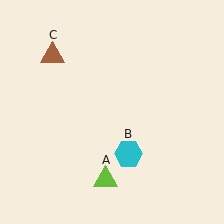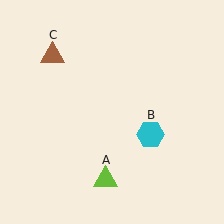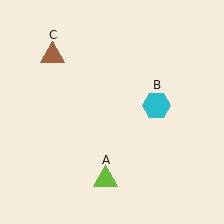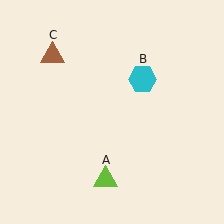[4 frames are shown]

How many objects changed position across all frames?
1 object changed position: cyan hexagon (object B).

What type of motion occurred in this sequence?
The cyan hexagon (object B) rotated counterclockwise around the center of the scene.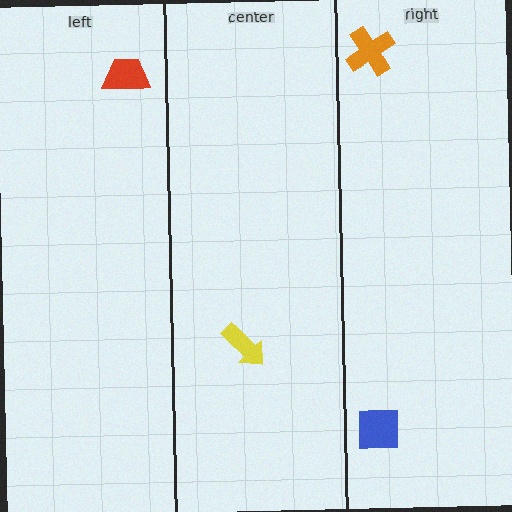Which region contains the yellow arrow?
The center region.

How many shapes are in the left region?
1.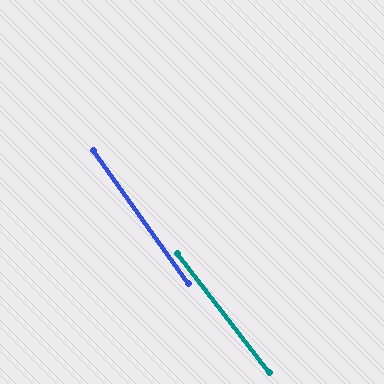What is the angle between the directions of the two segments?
Approximately 2 degrees.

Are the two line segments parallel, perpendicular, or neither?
Parallel — their directions differ by only 2.0°.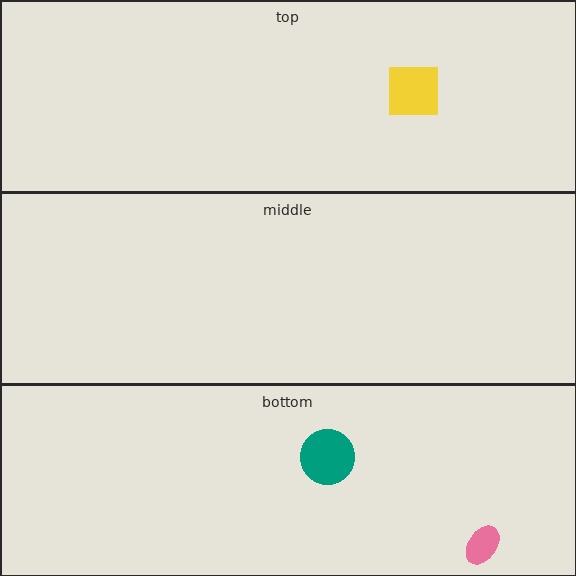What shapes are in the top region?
The yellow square.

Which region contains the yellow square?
The top region.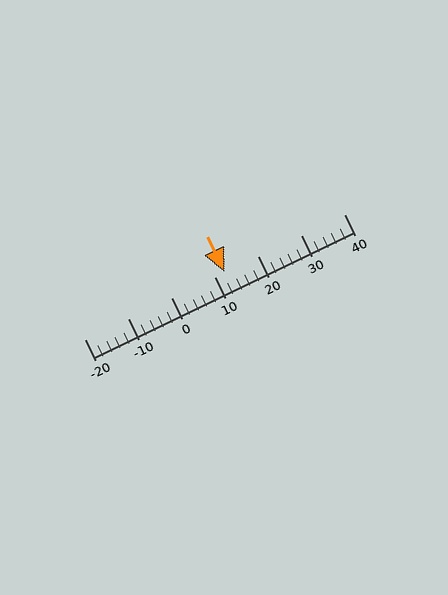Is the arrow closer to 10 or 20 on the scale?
The arrow is closer to 10.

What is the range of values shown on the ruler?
The ruler shows values from -20 to 40.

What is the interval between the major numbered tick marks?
The major tick marks are spaced 10 units apart.